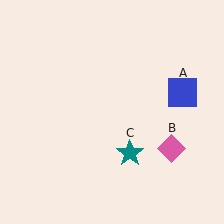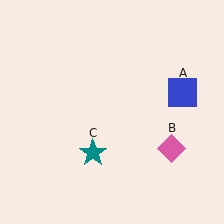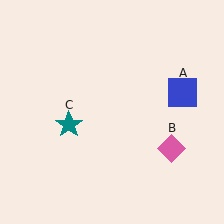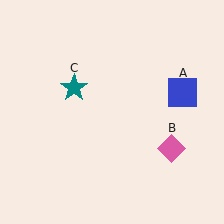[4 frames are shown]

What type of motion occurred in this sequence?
The teal star (object C) rotated clockwise around the center of the scene.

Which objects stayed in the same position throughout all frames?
Blue square (object A) and pink diamond (object B) remained stationary.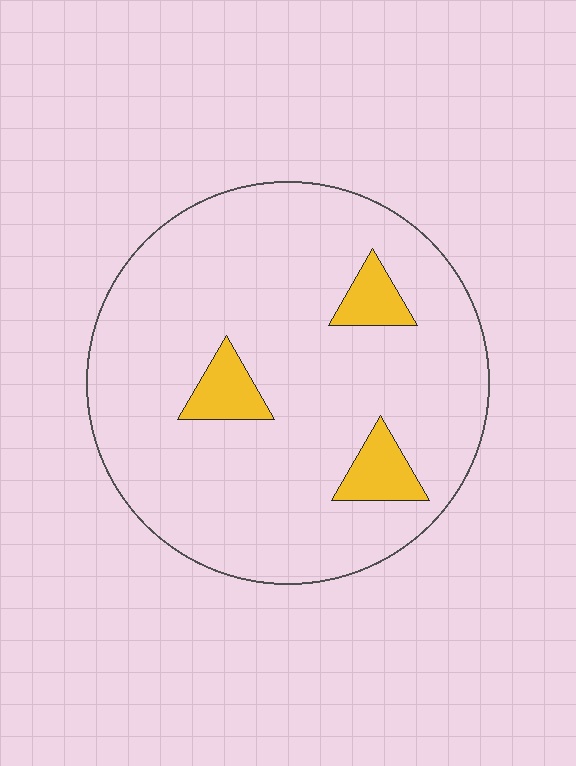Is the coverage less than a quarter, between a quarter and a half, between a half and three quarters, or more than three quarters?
Less than a quarter.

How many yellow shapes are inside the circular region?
3.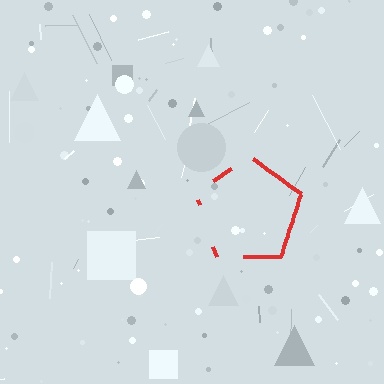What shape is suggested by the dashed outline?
The dashed outline suggests a pentagon.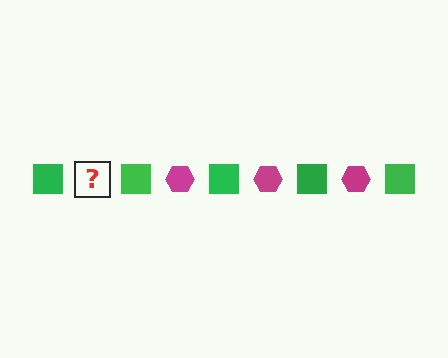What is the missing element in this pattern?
The missing element is a magenta hexagon.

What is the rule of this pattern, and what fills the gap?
The rule is that the pattern alternates between green square and magenta hexagon. The gap should be filled with a magenta hexagon.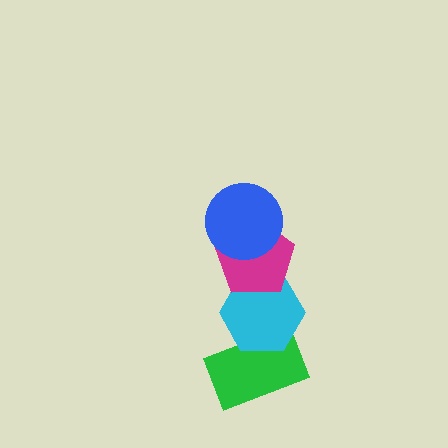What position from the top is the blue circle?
The blue circle is 1st from the top.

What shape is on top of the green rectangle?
The cyan hexagon is on top of the green rectangle.